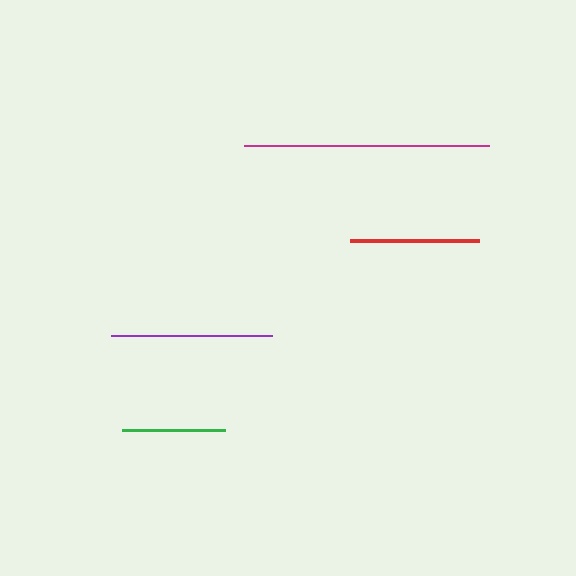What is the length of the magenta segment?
The magenta segment is approximately 246 pixels long.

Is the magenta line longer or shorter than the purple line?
The magenta line is longer than the purple line.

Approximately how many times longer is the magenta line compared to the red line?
The magenta line is approximately 1.9 times the length of the red line.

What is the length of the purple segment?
The purple segment is approximately 161 pixels long.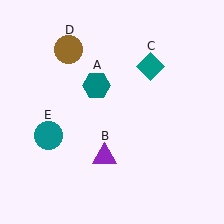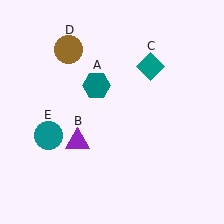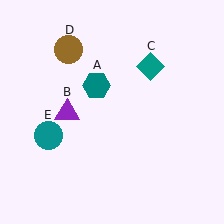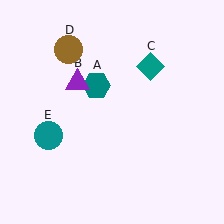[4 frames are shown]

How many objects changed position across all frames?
1 object changed position: purple triangle (object B).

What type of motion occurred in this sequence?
The purple triangle (object B) rotated clockwise around the center of the scene.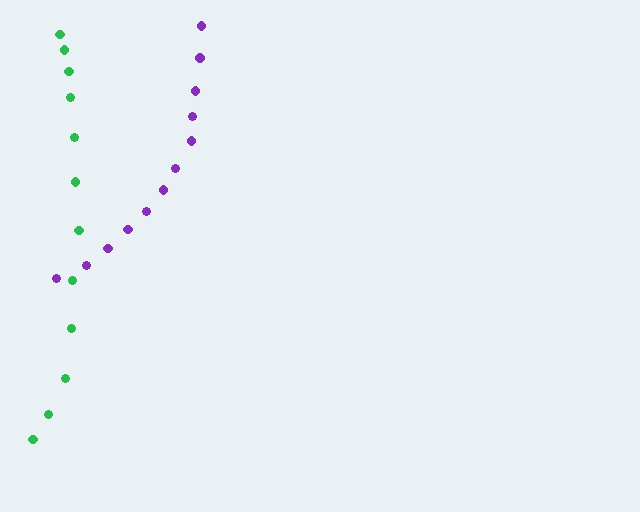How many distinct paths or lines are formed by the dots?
There are 2 distinct paths.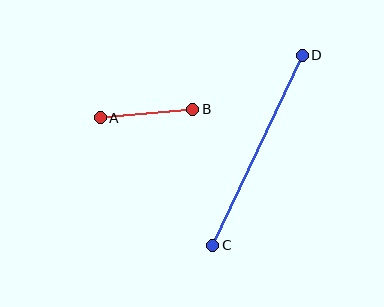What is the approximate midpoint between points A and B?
The midpoint is at approximately (146, 113) pixels.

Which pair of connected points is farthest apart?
Points C and D are farthest apart.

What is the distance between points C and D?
The distance is approximately 210 pixels.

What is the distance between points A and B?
The distance is approximately 93 pixels.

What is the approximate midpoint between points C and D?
The midpoint is at approximately (258, 150) pixels.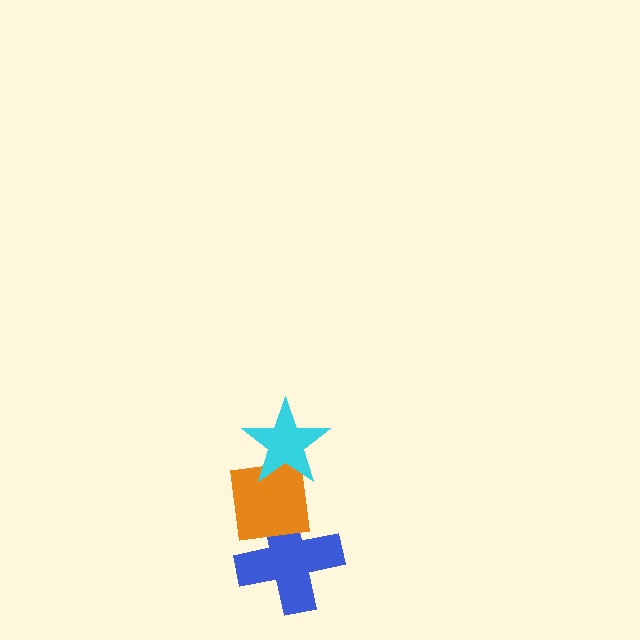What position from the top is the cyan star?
The cyan star is 1st from the top.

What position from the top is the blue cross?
The blue cross is 3rd from the top.